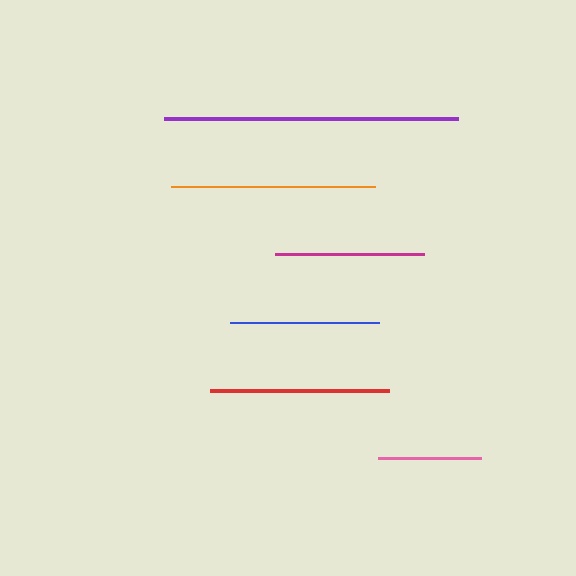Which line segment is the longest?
The purple line is the longest at approximately 294 pixels.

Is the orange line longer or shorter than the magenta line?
The orange line is longer than the magenta line.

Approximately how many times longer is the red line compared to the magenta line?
The red line is approximately 1.2 times the length of the magenta line.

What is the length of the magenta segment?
The magenta segment is approximately 150 pixels long.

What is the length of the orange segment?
The orange segment is approximately 204 pixels long.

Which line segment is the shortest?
The pink line is the shortest at approximately 104 pixels.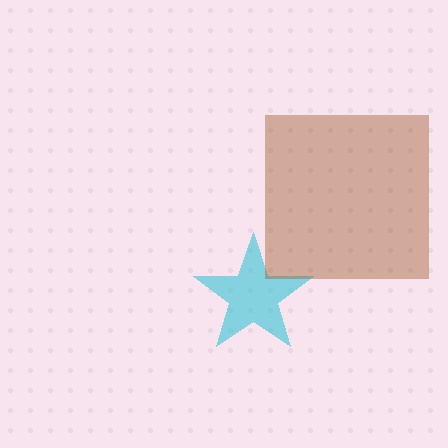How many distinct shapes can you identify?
There are 2 distinct shapes: a cyan star, a brown square.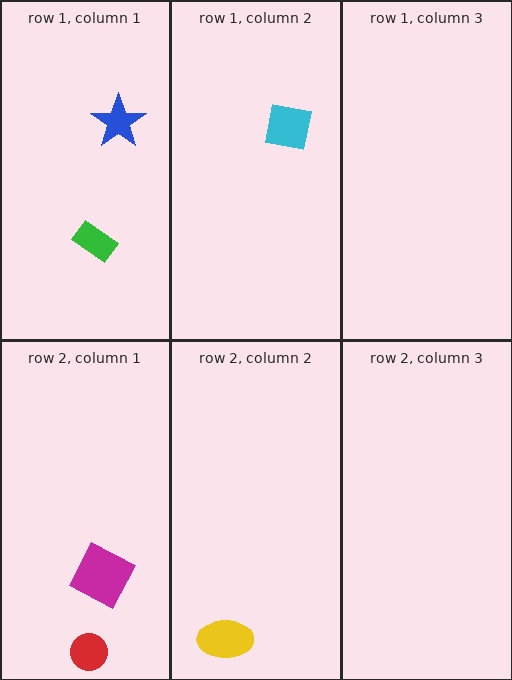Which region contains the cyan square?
The row 1, column 2 region.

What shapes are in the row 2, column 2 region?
The yellow ellipse.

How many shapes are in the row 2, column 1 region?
2.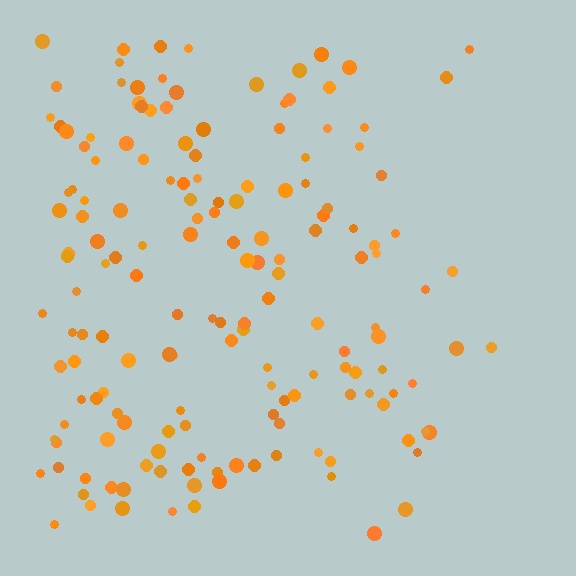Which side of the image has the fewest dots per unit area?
The right.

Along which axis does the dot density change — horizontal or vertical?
Horizontal.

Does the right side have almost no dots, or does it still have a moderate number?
Still a moderate number, just noticeably fewer than the left.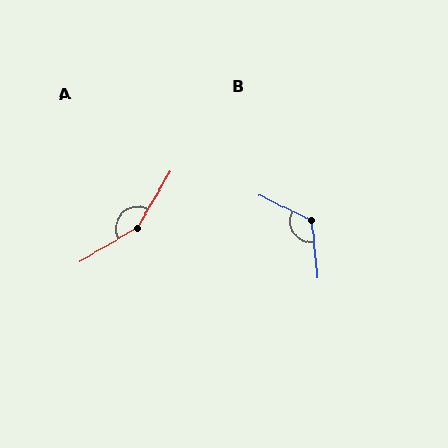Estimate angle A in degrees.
Approximately 151 degrees.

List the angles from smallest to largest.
B (121°), A (151°).